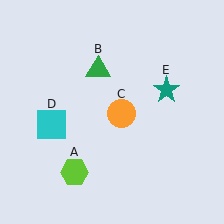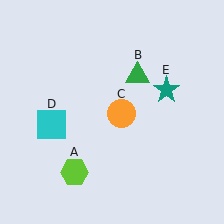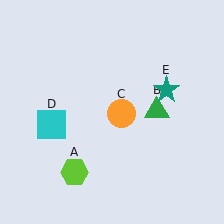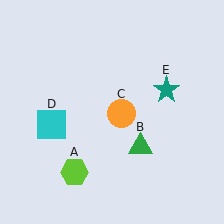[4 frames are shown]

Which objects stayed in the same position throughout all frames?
Lime hexagon (object A) and orange circle (object C) and cyan square (object D) and teal star (object E) remained stationary.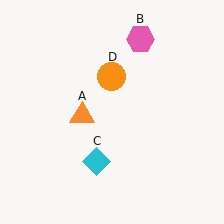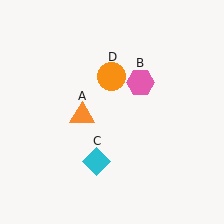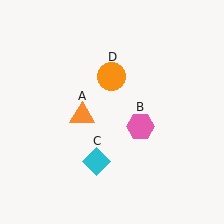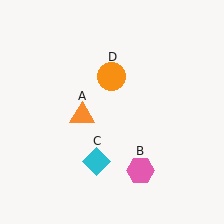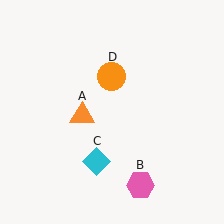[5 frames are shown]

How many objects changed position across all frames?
1 object changed position: pink hexagon (object B).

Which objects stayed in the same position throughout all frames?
Orange triangle (object A) and cyan diamond (object C) and orange circle (object D) remained stationary.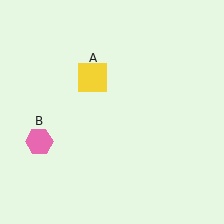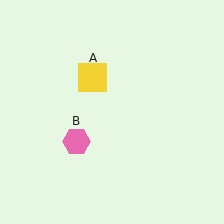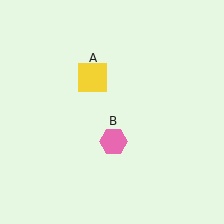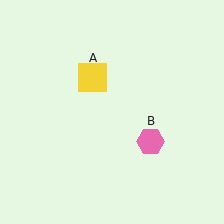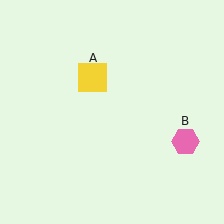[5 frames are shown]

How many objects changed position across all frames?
1 object changed position: pink hexagon (object B).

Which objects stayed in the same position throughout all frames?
Yellow square (object A) remained stationary.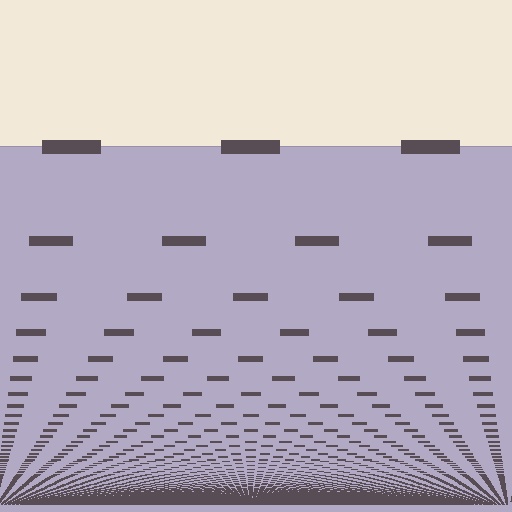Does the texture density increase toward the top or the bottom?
Density increases toward the bottom.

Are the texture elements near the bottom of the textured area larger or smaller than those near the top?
Smaller. The gradient is inverted — elements near the bottom are smaller and denser.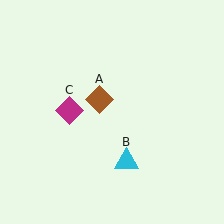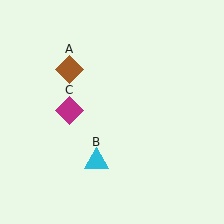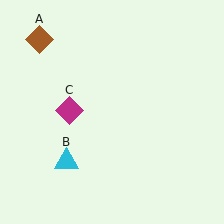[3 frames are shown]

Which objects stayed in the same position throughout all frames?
Magenta diamond (object C) remained stationary.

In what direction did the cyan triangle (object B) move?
The cyan triangle (object B) moved left.